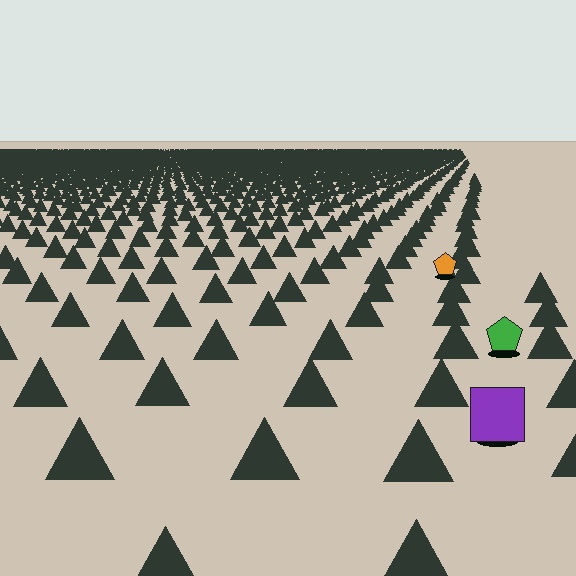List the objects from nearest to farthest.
From nearest to farthest: the purple square, the green pentagon, the orange pentagon.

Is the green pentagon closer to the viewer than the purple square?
No. The purple square is closer — you can tell from the texture gradient: the ground texture is coarser near it.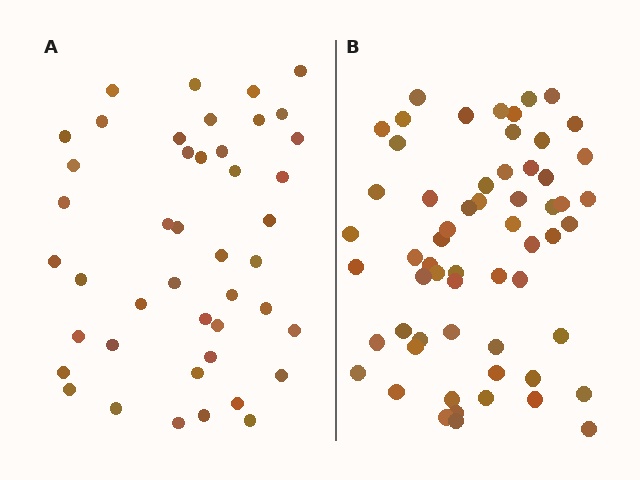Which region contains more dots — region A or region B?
Region B (the right region) has more dots.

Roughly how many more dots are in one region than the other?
Region B has approximately 15 more dots than region A.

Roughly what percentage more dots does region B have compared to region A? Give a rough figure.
About 35% more.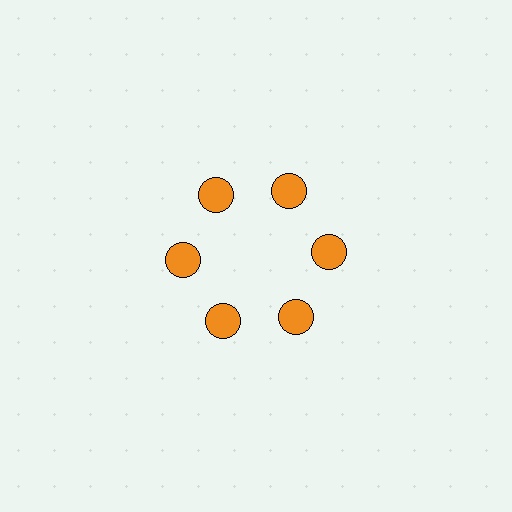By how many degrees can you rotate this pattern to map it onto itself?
The pattern maps onto itself every 60 degrees of rotation.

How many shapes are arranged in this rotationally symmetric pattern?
There are 6 shapes, arranged in 6 groups of 1.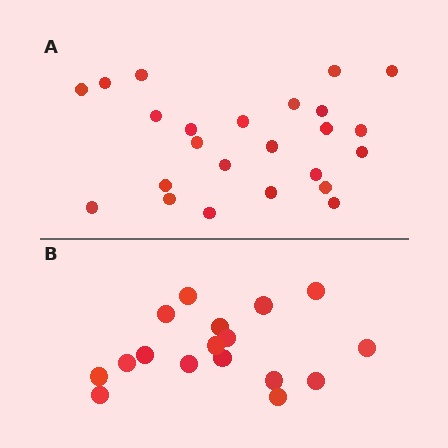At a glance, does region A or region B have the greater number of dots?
Region A (the top region) has more dots.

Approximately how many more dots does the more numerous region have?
Region A has roughly 8 or so more dots than region B.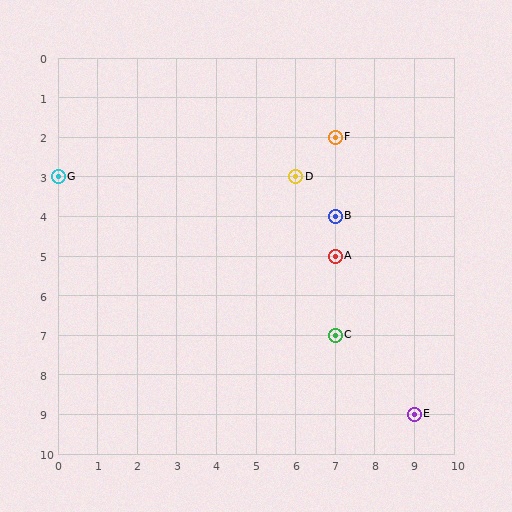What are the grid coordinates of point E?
Point E is at grid coordinates (9, 9).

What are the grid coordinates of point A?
Point A is at grid coordinates (7, 5).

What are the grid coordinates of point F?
Point F is at grid coordinates (7, 2).